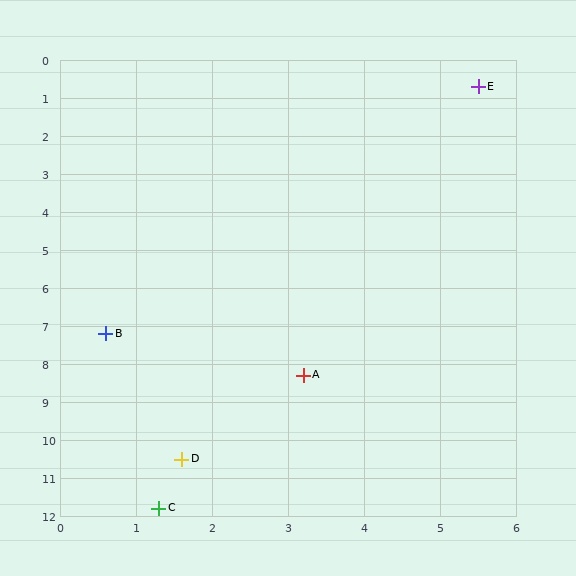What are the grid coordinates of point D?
Point D is at approximately (1.6, 10.5).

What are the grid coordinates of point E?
Point E is at approximately (5.5, 0.7).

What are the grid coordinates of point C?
Point C is at approximately (1.3, 11.8).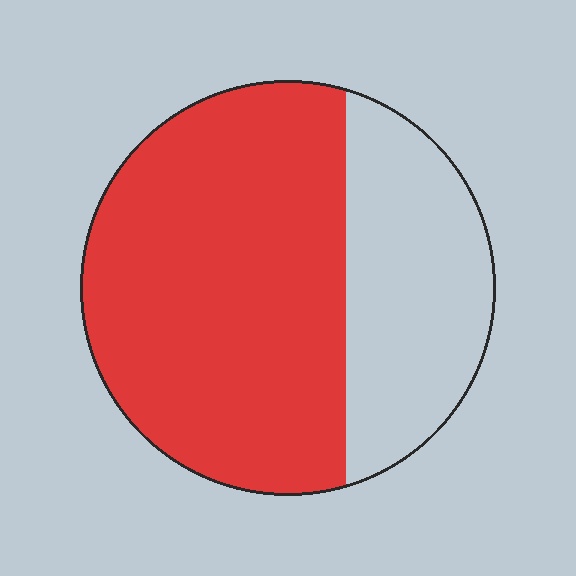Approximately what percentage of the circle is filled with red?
Approximately 70%.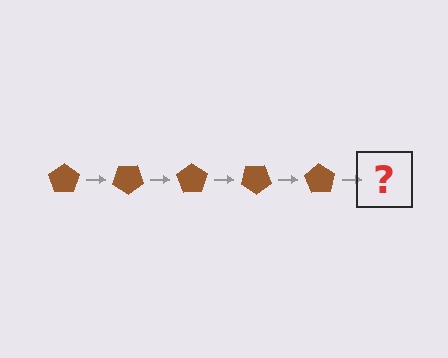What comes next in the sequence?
The next element should be a brown pentagon rotated 175 degrees.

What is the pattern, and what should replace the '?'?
The pattern is that the pentagon rotates 35 degrees each step. The '?' should be a brown pentagon rotated 175 degrees.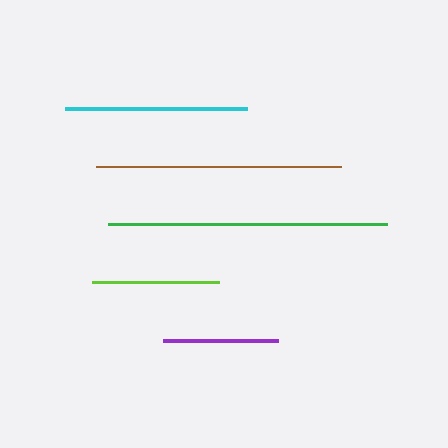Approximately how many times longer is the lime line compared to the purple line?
The lime line is approximately 1.1 times the length of the purple line.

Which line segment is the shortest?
The purple line is the shortest at approximately 115 pixels.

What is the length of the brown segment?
The brown segment is approximately 245 pixels long.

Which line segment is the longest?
The green line is the longest at approximately 278 pixels.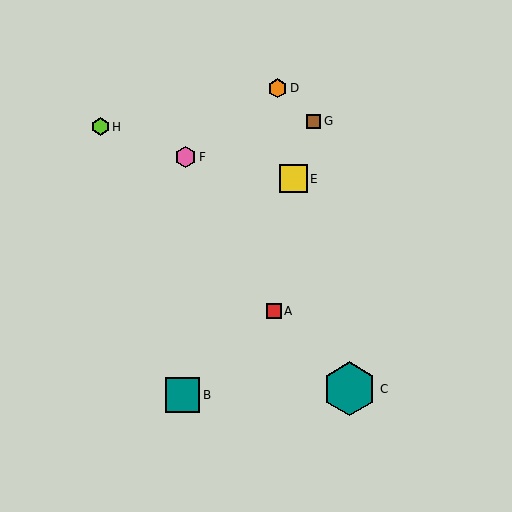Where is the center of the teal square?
The center of the teal square is at (182, 395).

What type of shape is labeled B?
Shape B is a teal square.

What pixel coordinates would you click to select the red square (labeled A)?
Click at (274, 311) to select the red square A.